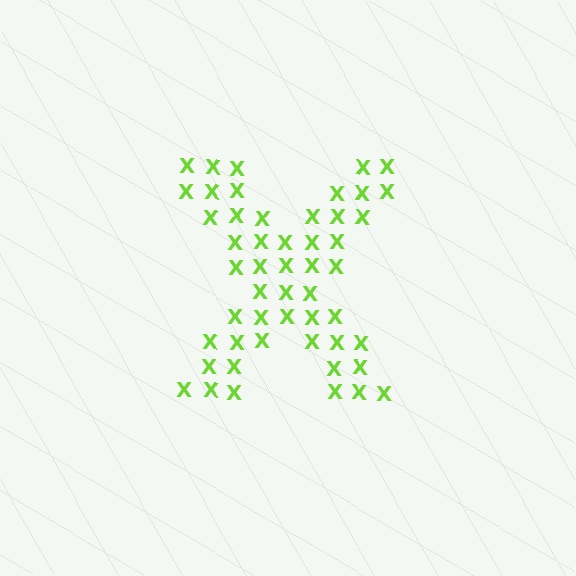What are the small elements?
The small elements are letter X's.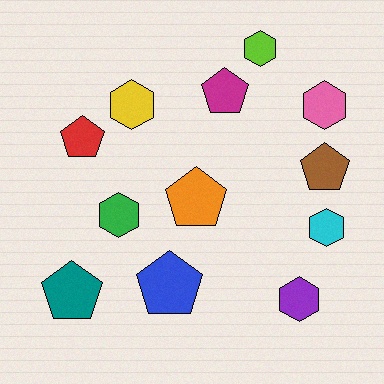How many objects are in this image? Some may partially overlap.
There are 12 objects.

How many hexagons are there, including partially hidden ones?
There are 6 hexagons.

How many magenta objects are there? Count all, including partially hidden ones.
There is 1 magenta object.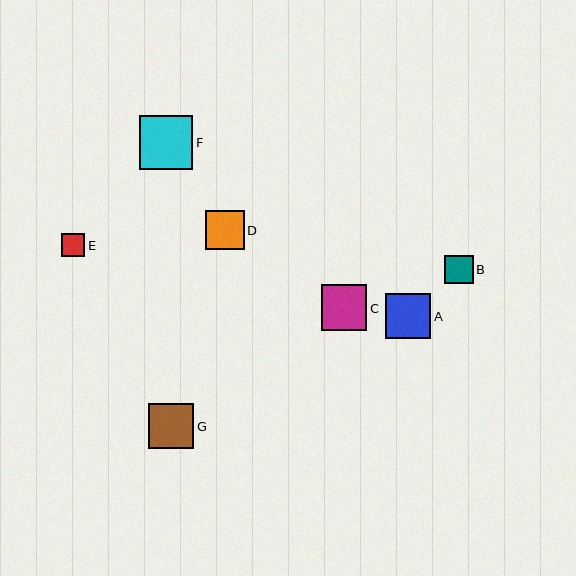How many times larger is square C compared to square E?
Square C is approximately 2.0 times the size of square E.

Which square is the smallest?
Square E is the smallest with a size of approximately 23 pixels.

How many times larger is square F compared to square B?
Square F is approximately 1.9 times the size of square B.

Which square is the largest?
Square F is the largest with a size of approximately 53 pixels.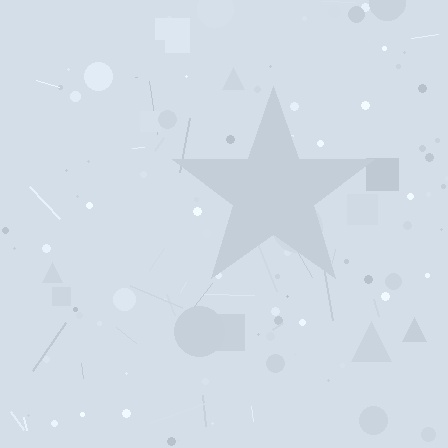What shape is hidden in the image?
A star is hidden in the image.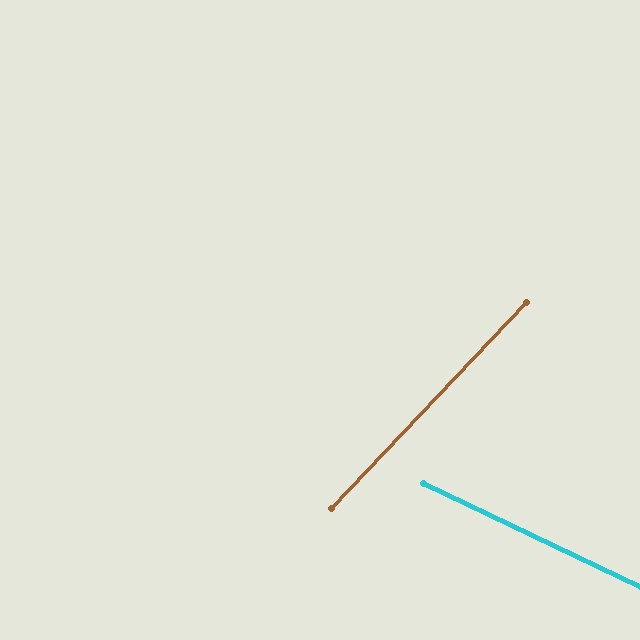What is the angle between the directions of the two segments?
Approximately 72 degrees.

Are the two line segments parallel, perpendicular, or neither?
Neither parallel nor perpendicular — they differ by about 72°.